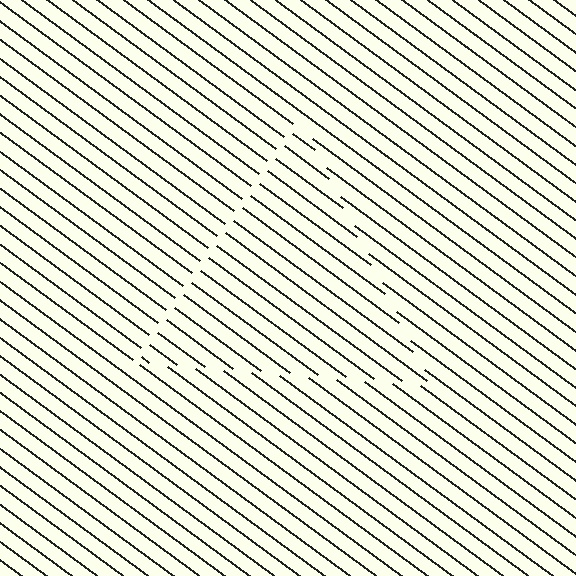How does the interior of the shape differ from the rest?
The interior of the shape contains the same grating, shifted by half a period — the contour is defined by the phase discontinuity where line-ends from the inner and outer gratings abut.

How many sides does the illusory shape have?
3 sides — the line-ends trace a triangle.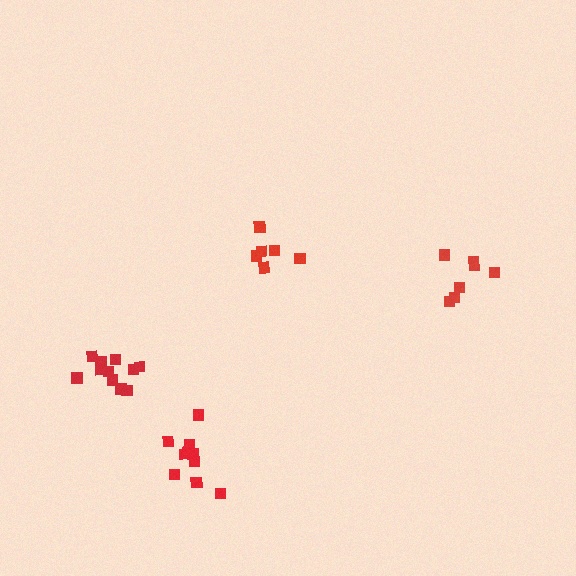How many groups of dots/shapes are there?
There are 4 groups.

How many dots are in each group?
Group 1: 10 dots, Group 2: 6 dots, Group 3: 11 dots, Group 4: 7 dots (34 total).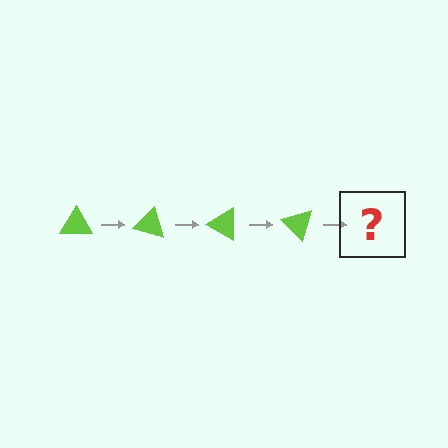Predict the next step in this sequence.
The next step is a lime triangle rotated 60 degrees.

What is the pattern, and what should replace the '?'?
The pattern is that the triangle rotates 15 degrees each step. The '?' should be a lime triangle rotated 60 degrees.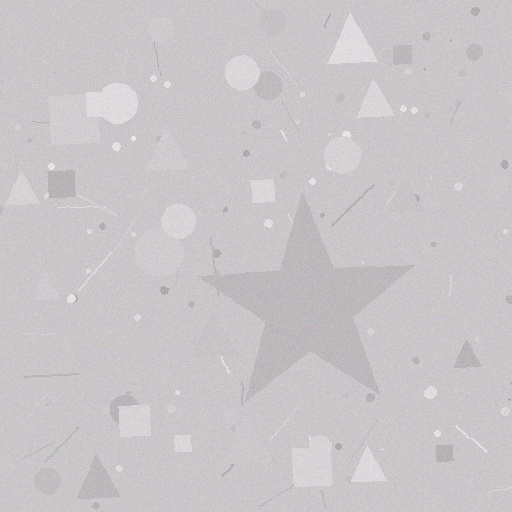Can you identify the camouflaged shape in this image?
The camouflaged shape is a star.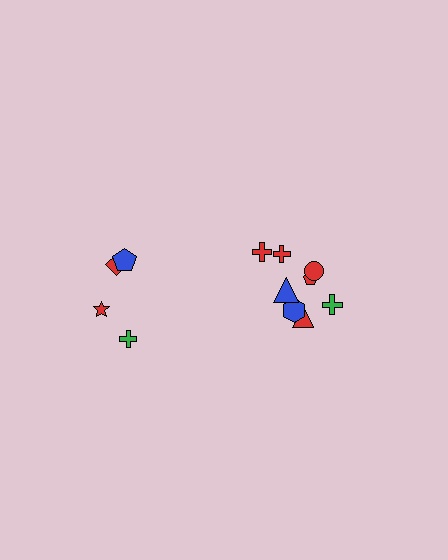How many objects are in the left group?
There are 4 objects.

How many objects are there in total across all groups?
There are 12 objects.